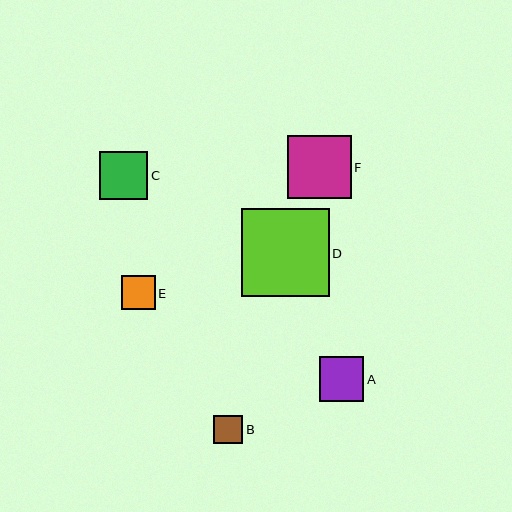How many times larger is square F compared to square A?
Square F is approximately 1.4 times the size of square A.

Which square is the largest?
Square D is the largest with a size of approximately 88 pixels.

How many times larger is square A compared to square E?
Square A is approximately 1.3 times the size of square E.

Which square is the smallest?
Square B is the smallest with a size of approximately 29 pixels.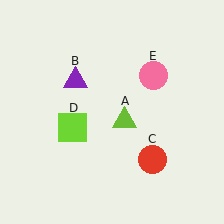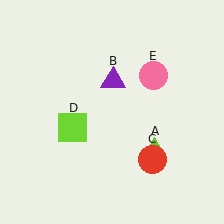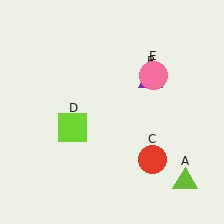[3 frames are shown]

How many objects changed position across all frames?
2 objects changed position: lime triangle (object A), purple triangle (object B).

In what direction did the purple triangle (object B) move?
The purple triangle (object B) moved right.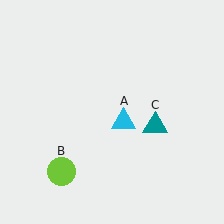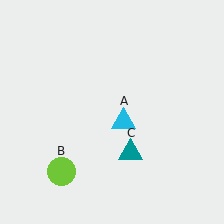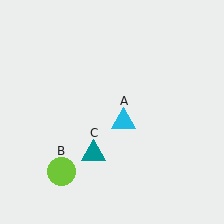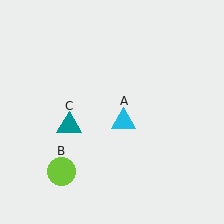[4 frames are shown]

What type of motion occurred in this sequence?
The teal triangle (object C) rotated clockwise around the center of the scene.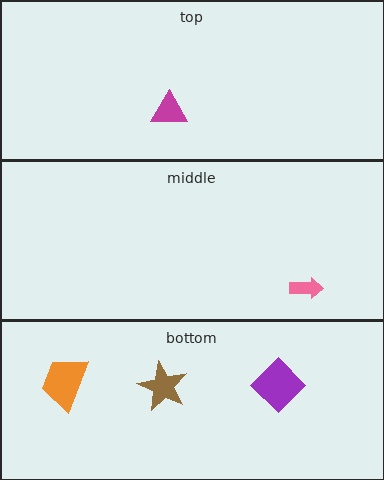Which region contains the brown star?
The bottom region.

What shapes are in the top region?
The magenta triangle.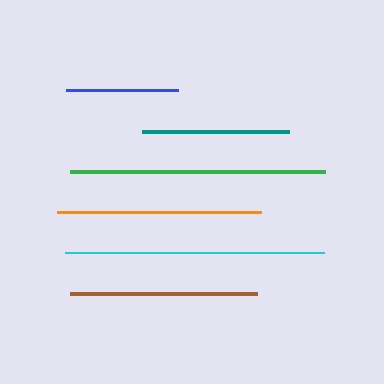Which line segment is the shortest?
The blue line is the shortest at approximately 113 pixels.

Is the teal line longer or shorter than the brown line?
The brown line is longer than the teal line.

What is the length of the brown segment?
The brown segment is approximately 188 pixels long.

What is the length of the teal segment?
The teal segment is approximately 146 pixels long.